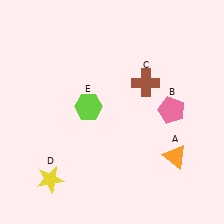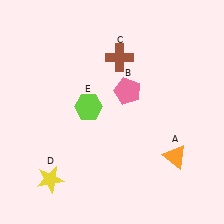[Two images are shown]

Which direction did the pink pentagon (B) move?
The pink pentagon (B) moved left.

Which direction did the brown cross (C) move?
The brown cross (C) moved left.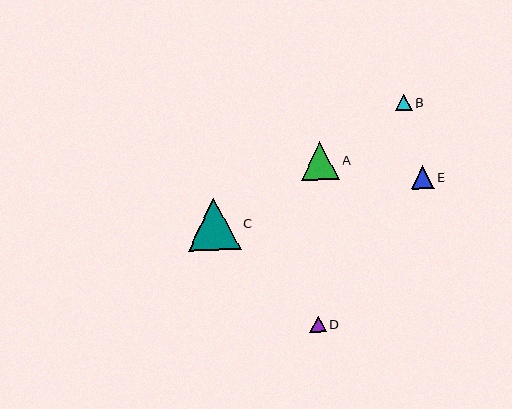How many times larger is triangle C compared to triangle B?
Triangle C is approximately 3.2 times the size of triangle B.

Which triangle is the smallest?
Triangle D is the smallest with a size of approximately 16 pixels.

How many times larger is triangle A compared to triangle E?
Triangle A is approximately 1.7 times the size of triangle E.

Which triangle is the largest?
Triangle C is the largest with a size of approximately 52 pixels.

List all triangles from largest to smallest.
From largest to smallest: C, A, E, B, D.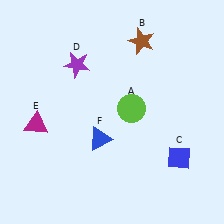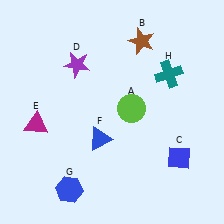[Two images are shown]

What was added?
A blue hexagon (G), a teal cross (H) were added in Image 2.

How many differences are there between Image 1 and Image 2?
There are 2 differences between the two images.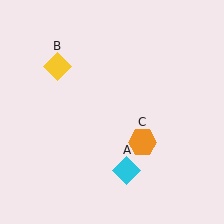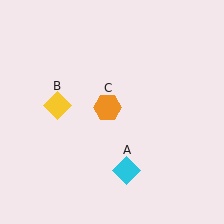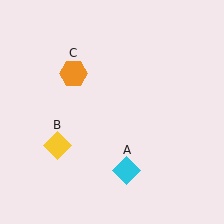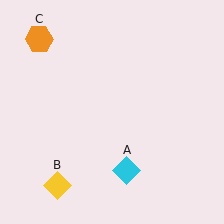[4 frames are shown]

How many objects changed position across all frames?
2 objects changed position: yellow diamond (object B), orange hexagon (object C).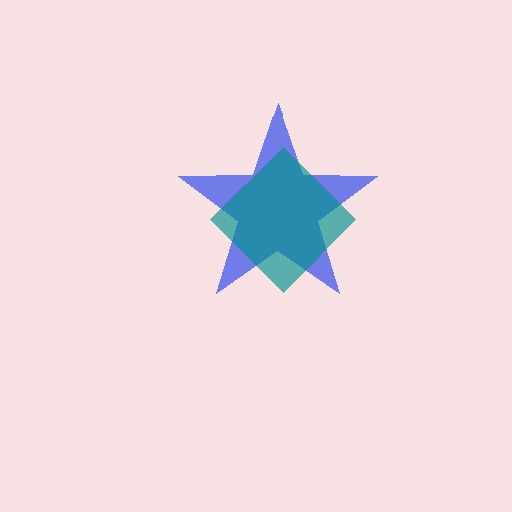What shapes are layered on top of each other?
The layered shapes are: a blue star, a teal diamond.